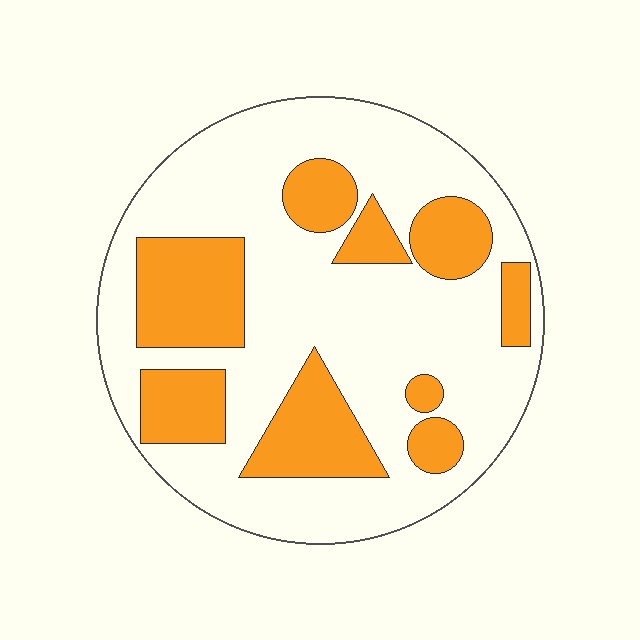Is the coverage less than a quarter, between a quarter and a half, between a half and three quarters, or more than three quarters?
Between a quarter and a half.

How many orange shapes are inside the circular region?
9.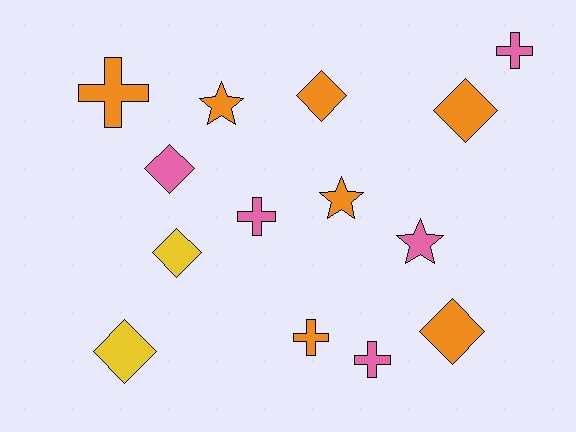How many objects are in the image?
There are 14 objects.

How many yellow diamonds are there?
There are 2 yellow diamonds.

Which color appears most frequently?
Orange, with 7 objects.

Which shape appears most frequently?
Diamond, with 6 objects.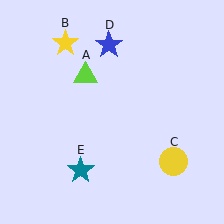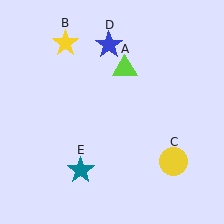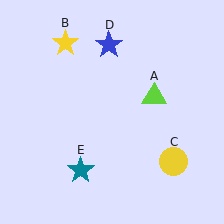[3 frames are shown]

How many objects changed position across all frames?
1 object changed position: lime triangle (object A).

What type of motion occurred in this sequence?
The lime triangle (object A) rotated clockwise around the center of the scene.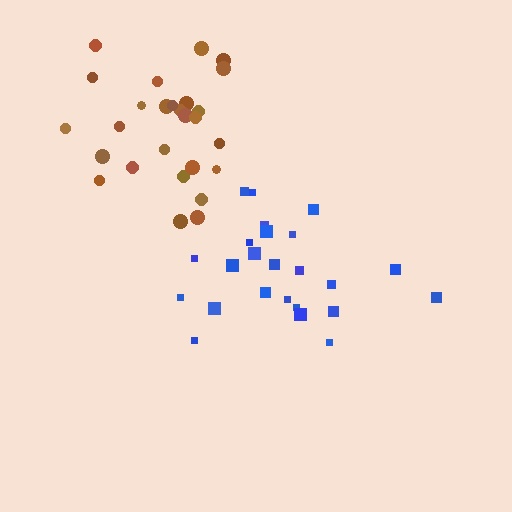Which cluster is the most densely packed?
Brown.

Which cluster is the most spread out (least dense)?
Blue.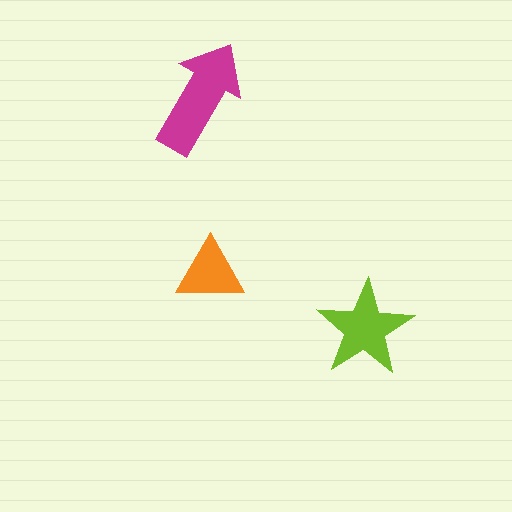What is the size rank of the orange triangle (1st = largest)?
3rd.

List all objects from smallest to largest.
The orange triangle, the lime star, the magenta arrow.